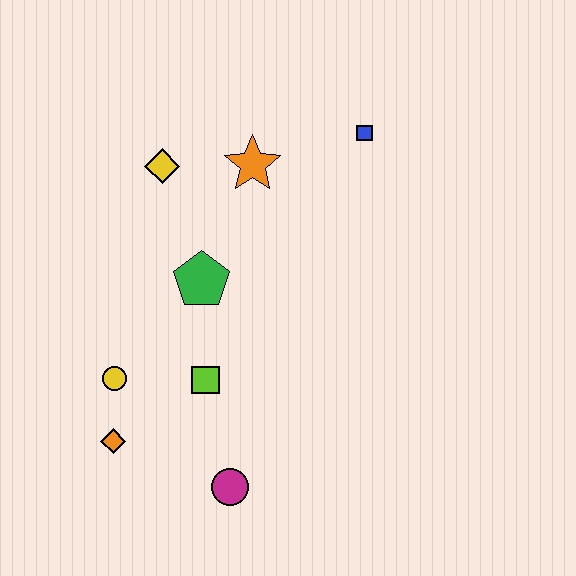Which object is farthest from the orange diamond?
The blue square is farthest from the orange diamond.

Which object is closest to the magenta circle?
The lime square is closest to the magenta circle.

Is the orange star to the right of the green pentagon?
Yes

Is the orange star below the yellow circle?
No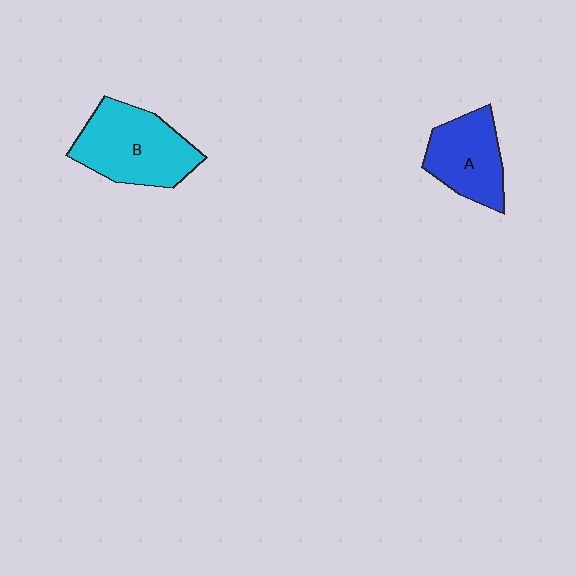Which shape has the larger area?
Shape B (cyan).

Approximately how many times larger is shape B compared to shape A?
Approximately 1.3 times.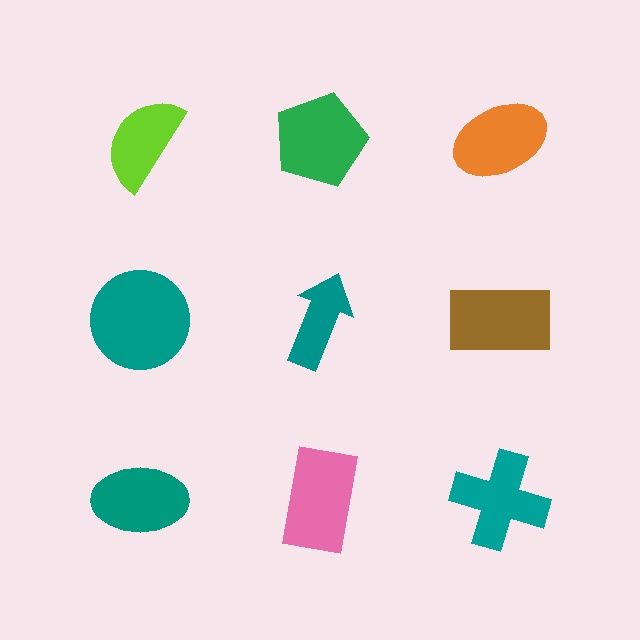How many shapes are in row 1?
3 shapes.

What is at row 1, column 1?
A lime semicircle.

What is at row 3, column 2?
A pink rectangle.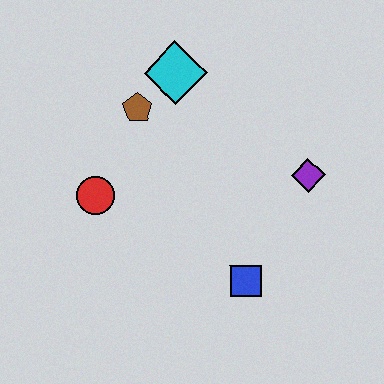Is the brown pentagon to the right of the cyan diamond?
No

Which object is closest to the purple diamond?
The blue square is closest to the purple diamond.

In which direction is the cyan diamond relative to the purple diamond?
The cyan diamond is to the left of the purple diamond.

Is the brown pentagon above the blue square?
Yes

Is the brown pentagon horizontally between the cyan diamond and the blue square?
No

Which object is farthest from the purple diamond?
The red circle is farthest from the purple diamond.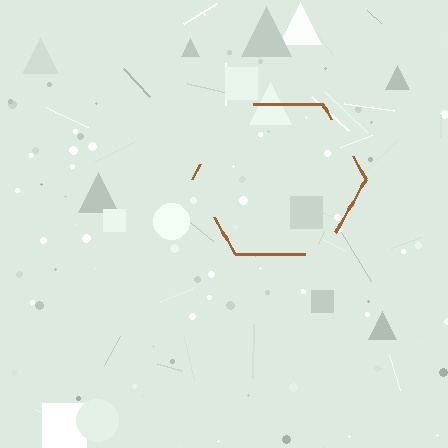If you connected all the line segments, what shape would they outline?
They would outline a hexagon.